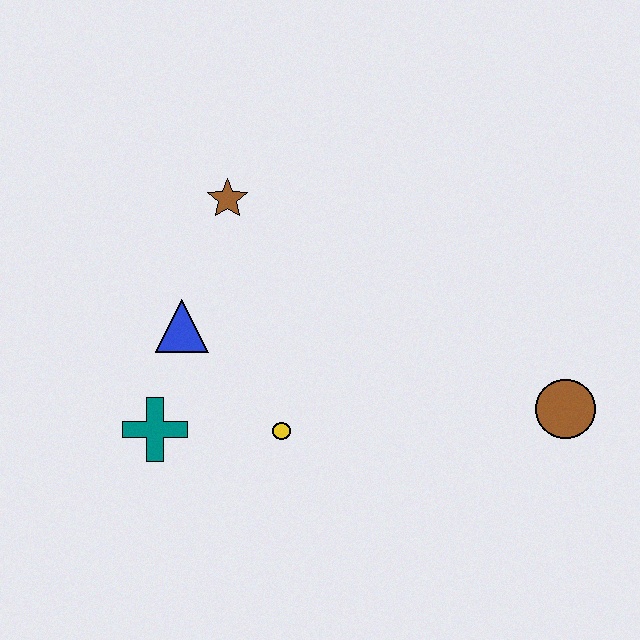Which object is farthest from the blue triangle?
The brown circle is farthest from the blue triangle.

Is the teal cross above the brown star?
No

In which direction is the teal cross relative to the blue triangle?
The teal cross is below the blue triangle.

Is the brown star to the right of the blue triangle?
Yes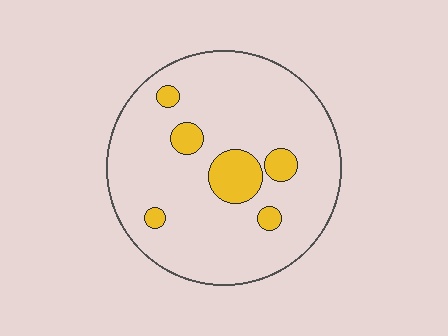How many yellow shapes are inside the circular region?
6.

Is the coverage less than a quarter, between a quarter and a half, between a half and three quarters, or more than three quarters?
Less than a quarter.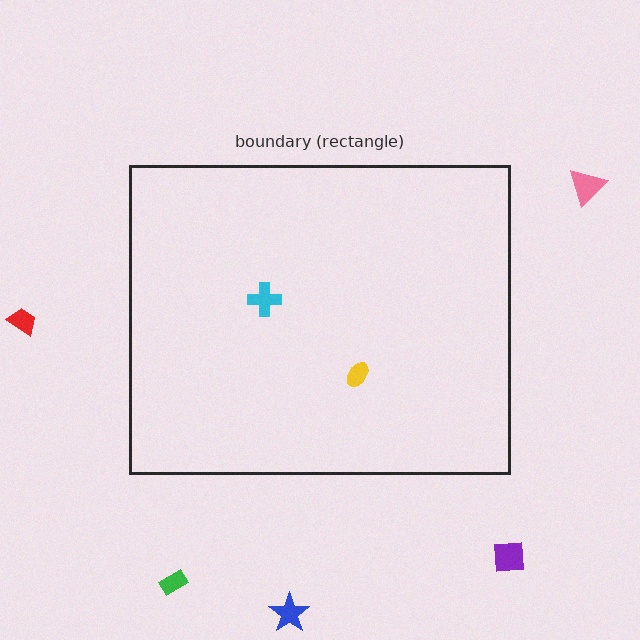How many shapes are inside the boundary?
2 inside, 5 outside.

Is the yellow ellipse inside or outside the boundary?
Inside.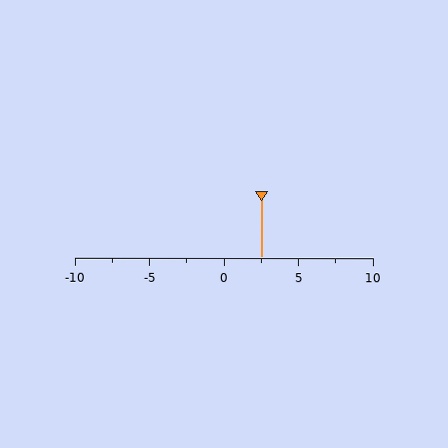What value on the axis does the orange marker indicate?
The marker indicates approximately 2.5.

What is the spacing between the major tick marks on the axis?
The major ticks are spaced 5 apart.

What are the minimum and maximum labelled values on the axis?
The axis runs from -10 to 10.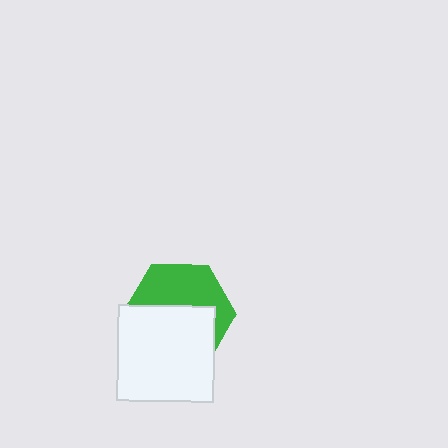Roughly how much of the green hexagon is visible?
A small part of it is visible (roughly 44%).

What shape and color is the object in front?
The object in front is a white square.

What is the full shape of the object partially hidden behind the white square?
The partially hidden object is a green hexagon.